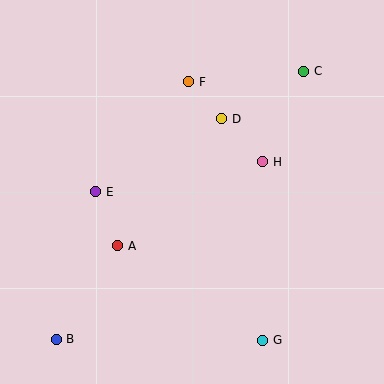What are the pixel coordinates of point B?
Point B is at (56, 339).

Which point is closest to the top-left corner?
Point F is closest to the top-left corner.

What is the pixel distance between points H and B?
The distance between H and B is 273 pixels.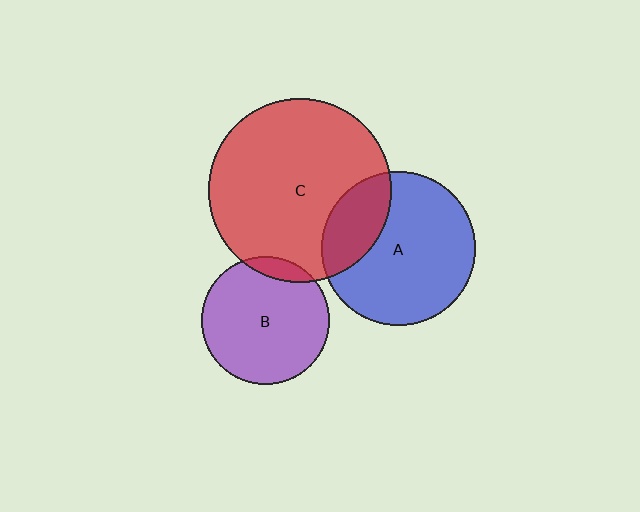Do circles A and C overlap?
Yes.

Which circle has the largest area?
Circle C (red).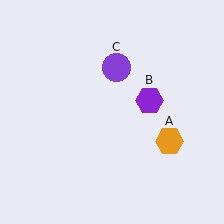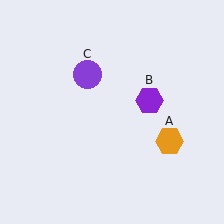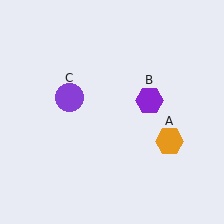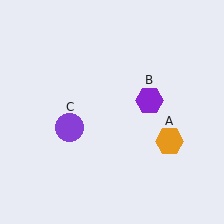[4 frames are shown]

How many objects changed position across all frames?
1 object changed position: purple circle (object C).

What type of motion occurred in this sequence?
The purple circle (object C) rotated counterclockwise around the center of the scene.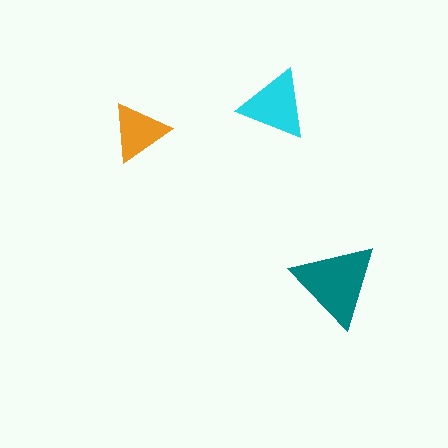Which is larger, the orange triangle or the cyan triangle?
The cyan one.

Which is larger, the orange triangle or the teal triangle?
The teal one.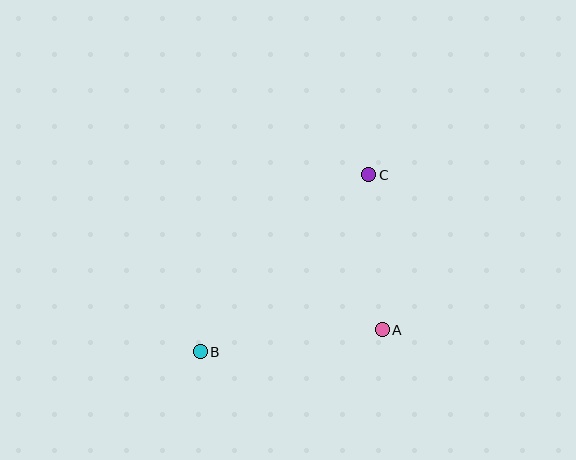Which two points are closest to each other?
Points A and C are closest to each other.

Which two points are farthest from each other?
Points B and C are farthest from each other.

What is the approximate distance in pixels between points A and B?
The distance between A and B is approximately 183 pixels.